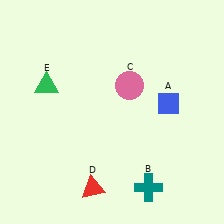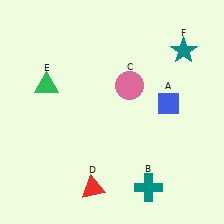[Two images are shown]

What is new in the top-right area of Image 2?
A teal star (F) was added in the top-right area of Image 2.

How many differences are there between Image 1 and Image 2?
There is 1 difference between the two images.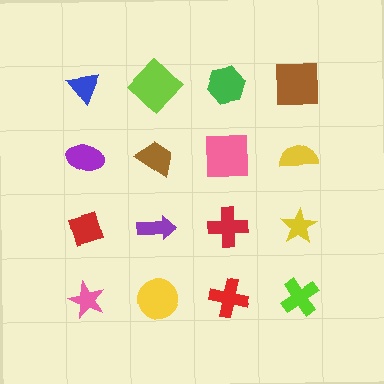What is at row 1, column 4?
A brown square.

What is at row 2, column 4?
A yellow semicircle.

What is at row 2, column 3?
A pink square.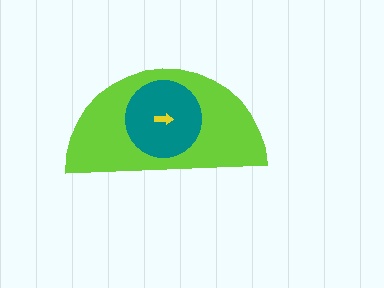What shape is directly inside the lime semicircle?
The teal circle.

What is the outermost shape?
The lime semicircle.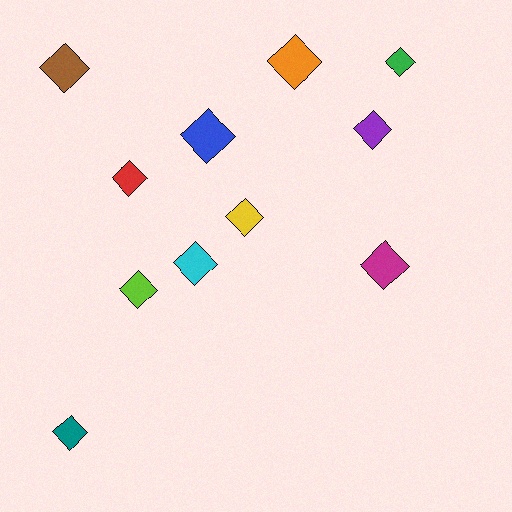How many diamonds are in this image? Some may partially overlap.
There are 11 diamonds.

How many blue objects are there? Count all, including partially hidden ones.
There is 1 blue object.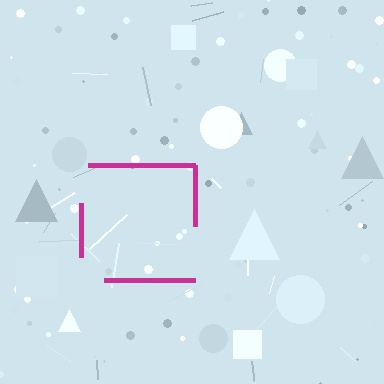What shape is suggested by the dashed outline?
The dashed outline suggests a square.